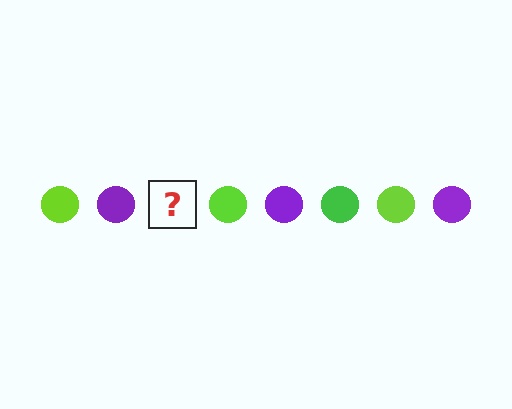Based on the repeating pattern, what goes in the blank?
The blank should be a green circle.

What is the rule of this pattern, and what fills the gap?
The rule is that the pattern cycles through lime, purple, green circles. The gap should be filled with a green circle.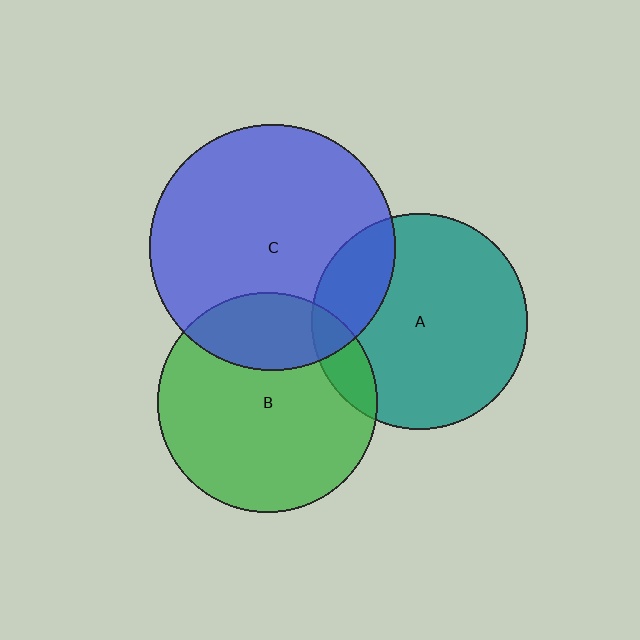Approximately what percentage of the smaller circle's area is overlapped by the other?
Approximately 10%.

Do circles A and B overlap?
Yes.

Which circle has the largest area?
Circle C (blue).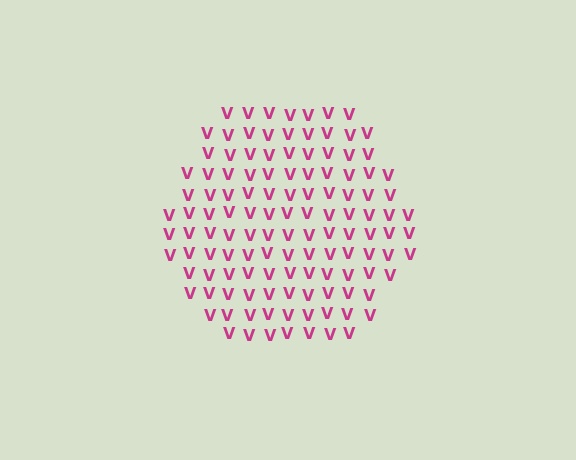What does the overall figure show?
The overall figure shows a hexagon.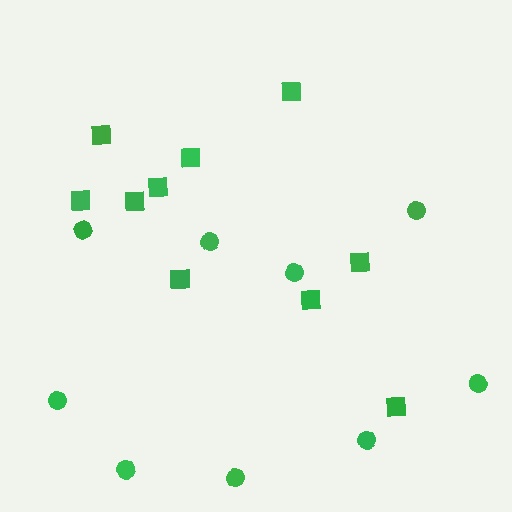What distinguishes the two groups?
There are 2 groups: one group of circles (9) and one group of squares (10).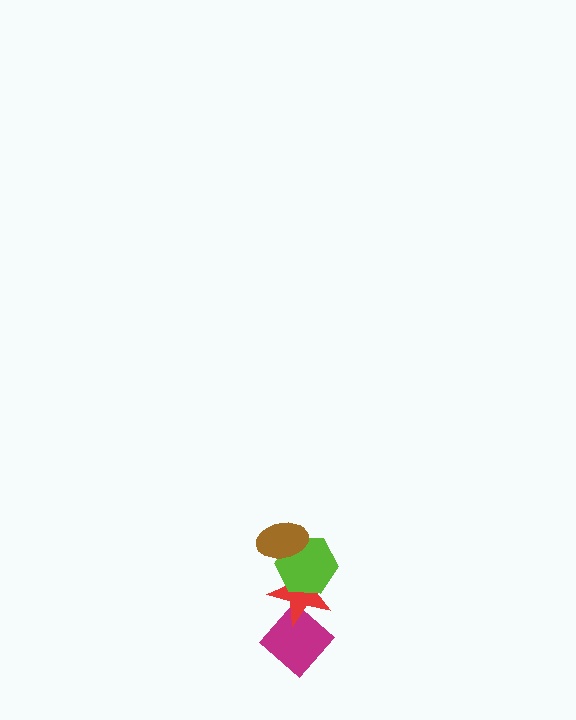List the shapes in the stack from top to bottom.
From top to bottom: the brown ellipse, the lime hexagon, the red star, the magenta diamond.